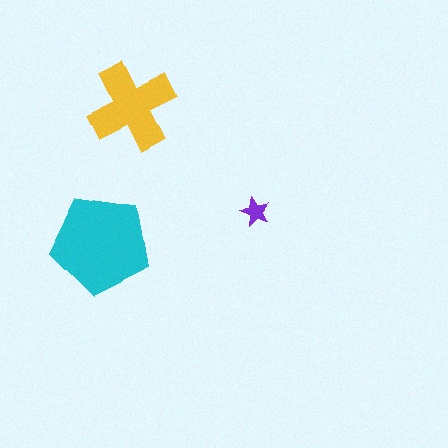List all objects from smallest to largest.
The purple star, the yellow cross, the cyan pentagon.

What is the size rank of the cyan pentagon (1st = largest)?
1st.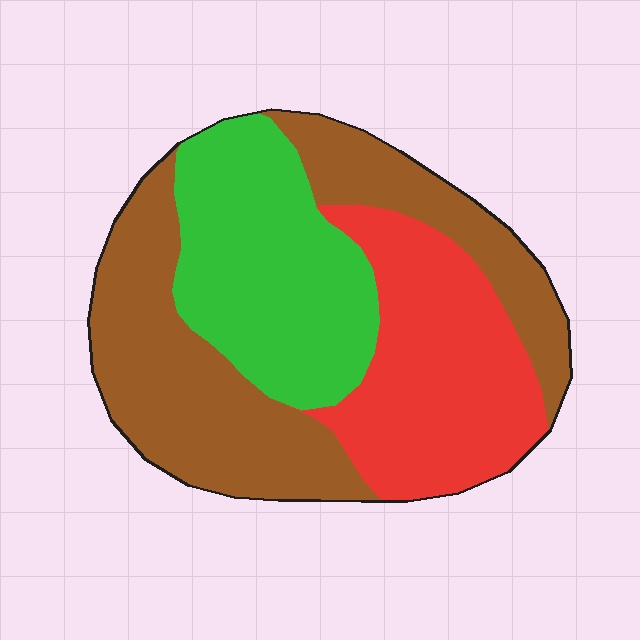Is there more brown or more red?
Brown.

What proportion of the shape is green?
Green covers about 30% of the shape.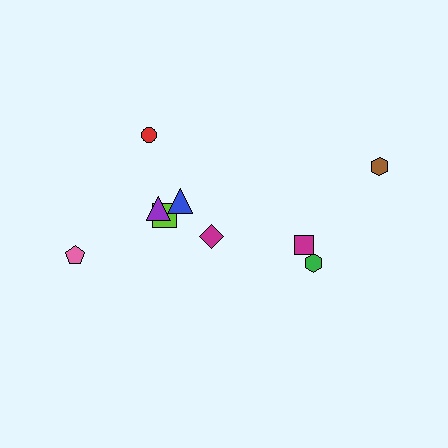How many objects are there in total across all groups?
There are 9 objects.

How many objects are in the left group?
There are 6 objects.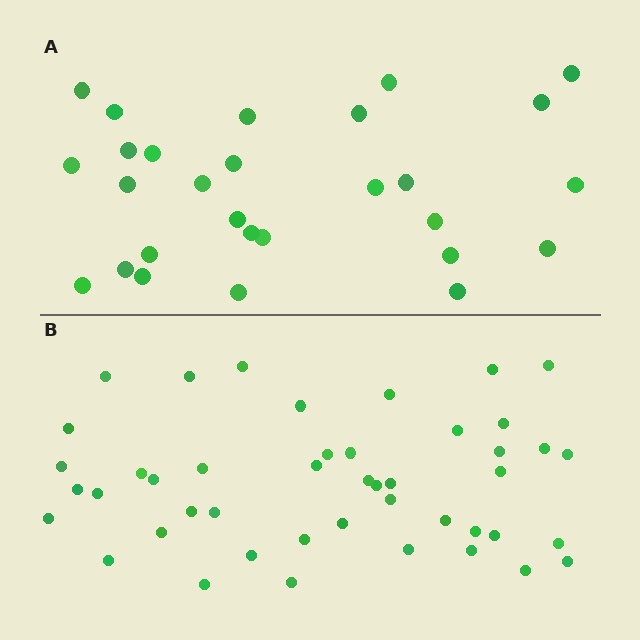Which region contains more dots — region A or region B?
Region B (the bottom region) has more dots.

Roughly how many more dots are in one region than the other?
Region B has approximately 15 more dots than region A.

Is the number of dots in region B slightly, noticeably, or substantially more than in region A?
Region B has substantially more. The ratio is roughly 1.6 to 1.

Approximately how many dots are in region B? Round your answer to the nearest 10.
About 40 dots. (The exact count is 45, which rounds to 40.)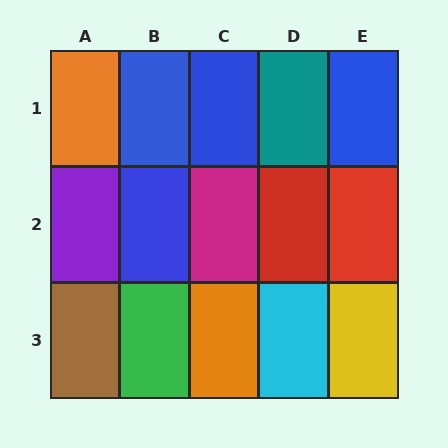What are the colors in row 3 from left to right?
Brown, green, orange, cyan, yellow.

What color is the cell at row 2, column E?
Red.